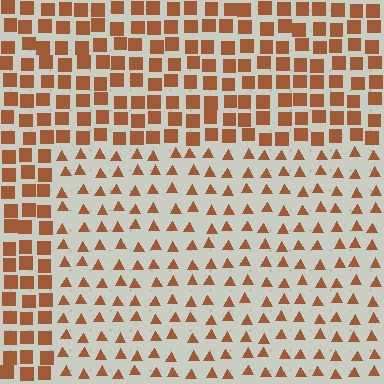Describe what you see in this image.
The image is filled with small brown elements arranged in a uniform grid. A rectangle-shaped region contains triangles, while the surrounding area contains squares. The boundary is defined purely by the change in element shape.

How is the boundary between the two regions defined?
The boundary is defined by a change in element shape: triangles inside vs. squares outside. All elements share the same color and spacing.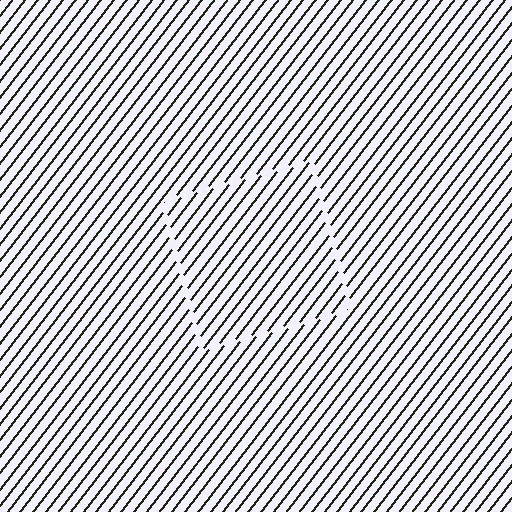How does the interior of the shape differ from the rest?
The interior of the shape contains the same grating, shifted by half a period — the contour is defined by the phase discontinuity where line-ends from the inner and outer gratings abut.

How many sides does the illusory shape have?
4 sides — the line-ends trace a square.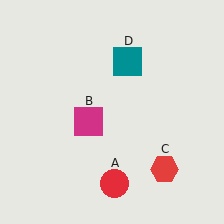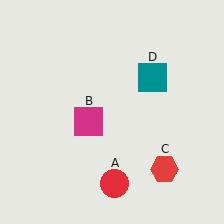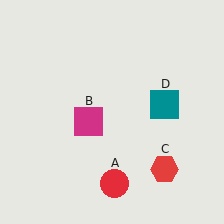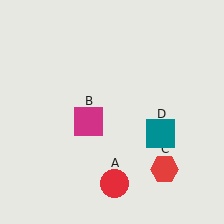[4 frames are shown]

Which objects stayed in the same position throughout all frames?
Red circle (object A) and magenta square (object B) and red hexagon (object C) remained stationary.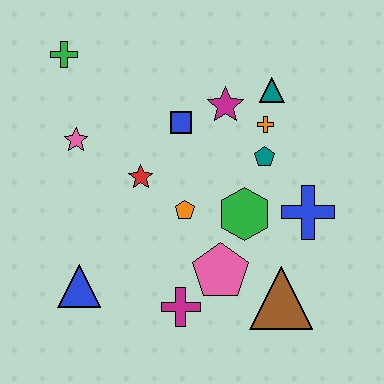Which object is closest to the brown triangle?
The pink pentagon is closest to the brown triangle.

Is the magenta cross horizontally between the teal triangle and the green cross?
Yes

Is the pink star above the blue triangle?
Yes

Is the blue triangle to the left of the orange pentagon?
Yes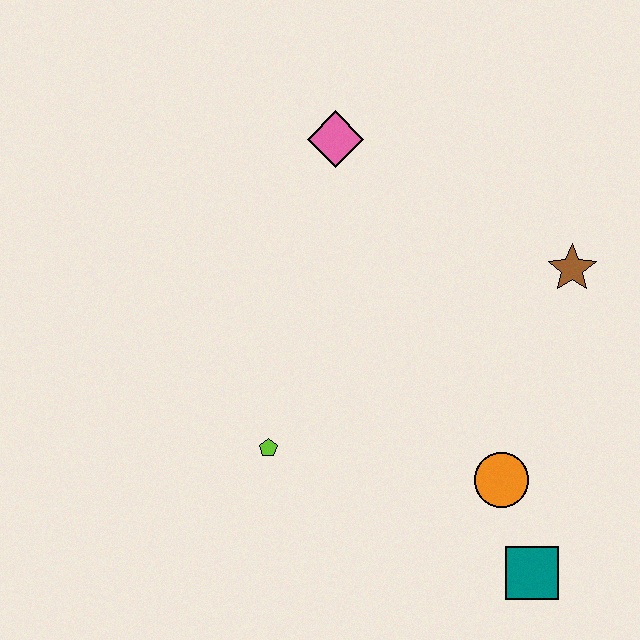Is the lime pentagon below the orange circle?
No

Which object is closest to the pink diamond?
The brown star is closest to the pink diamond.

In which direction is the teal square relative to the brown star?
The teal square is below the brown star.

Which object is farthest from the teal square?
The pink diamond is farthest from the teal square.